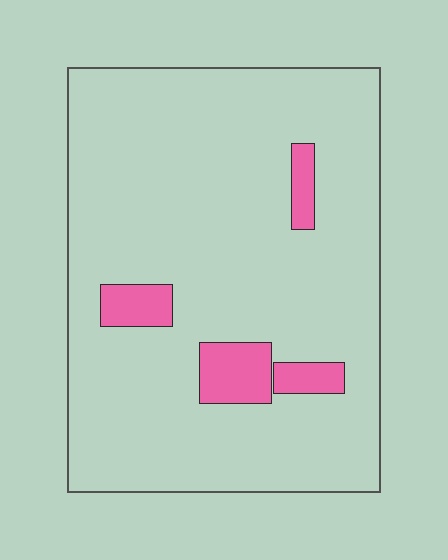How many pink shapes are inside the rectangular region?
4.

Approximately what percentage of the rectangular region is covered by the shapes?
Approximately 10%.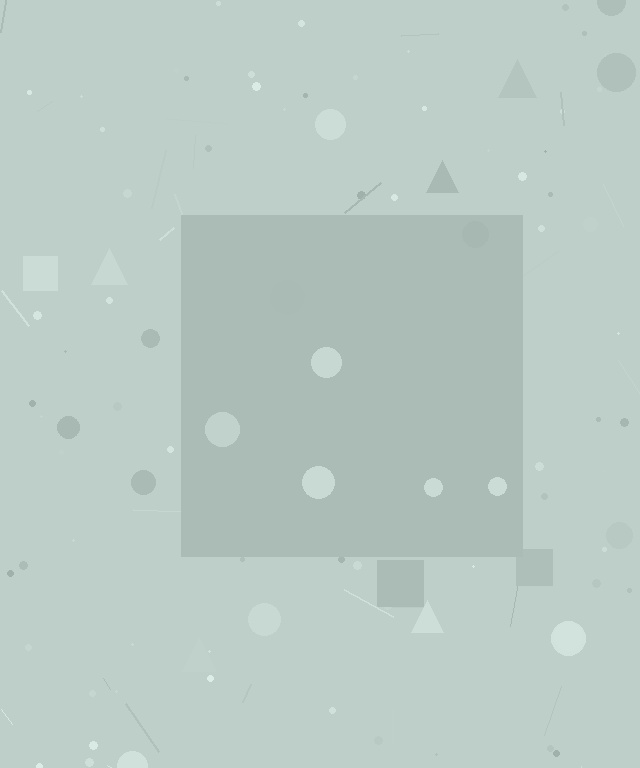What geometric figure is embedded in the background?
A square is embedded in the background.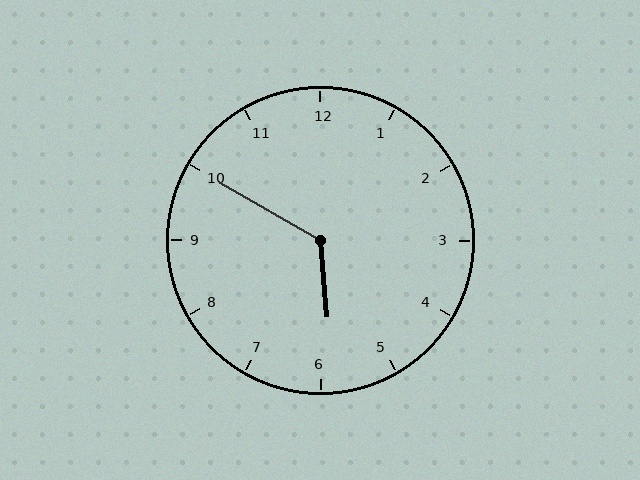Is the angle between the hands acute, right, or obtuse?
It is obtuse.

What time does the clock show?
5:50.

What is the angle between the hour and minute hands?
Approximately 125 degrees.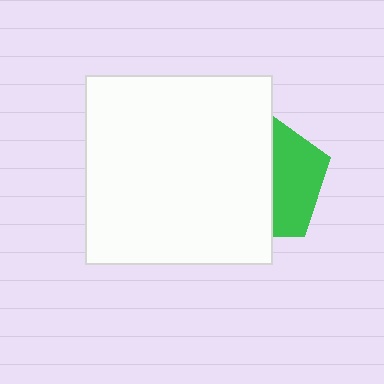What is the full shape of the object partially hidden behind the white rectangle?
The partially hidden object is a green pentagon.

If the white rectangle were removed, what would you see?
You would see the complete green pentagon.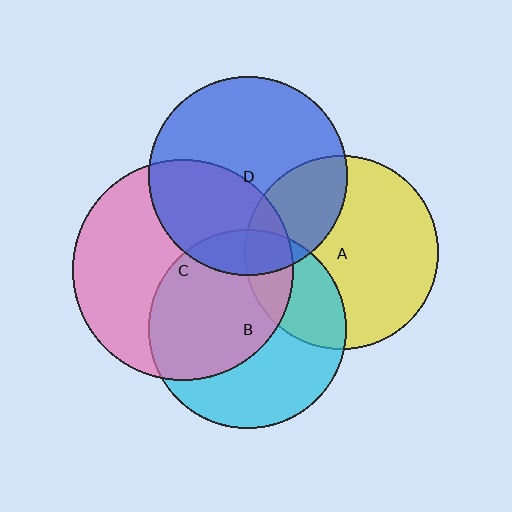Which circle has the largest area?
Circle C (pink).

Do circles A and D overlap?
Yes.